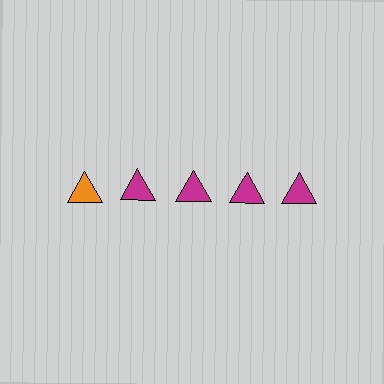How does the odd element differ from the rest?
It has a different color: orange instead of magenta.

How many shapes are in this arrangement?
There are 5 shapes arranged in a grid pattern.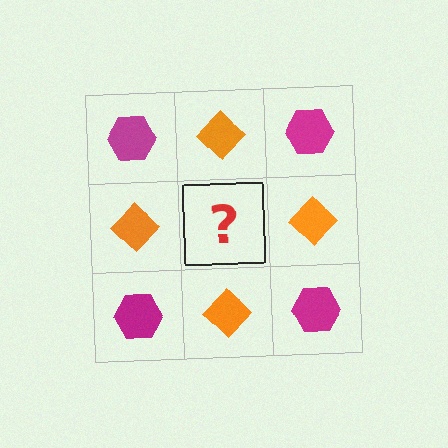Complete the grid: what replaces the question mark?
The question mark should be replaced with a magenta hexagon.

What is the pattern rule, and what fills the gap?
The rule is that it alternates magenta hexagon and orange diamond in a checkerboard pattern. The gap should be filled with a magenta hexagon.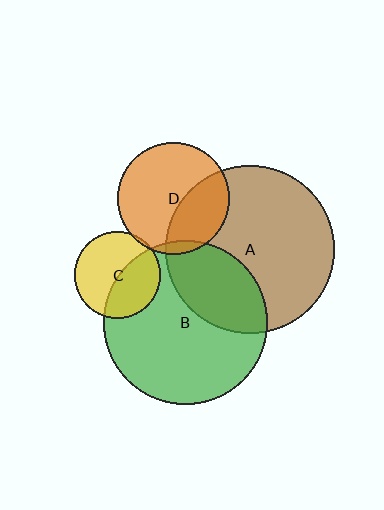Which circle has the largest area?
Circle A (brown).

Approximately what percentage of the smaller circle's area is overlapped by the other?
Approximately 45%.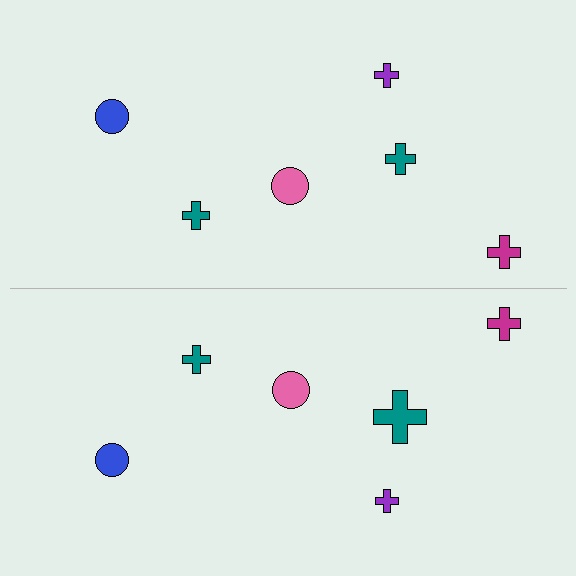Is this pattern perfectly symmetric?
No, the pattern is not perfectly symmetric. The teal cross on the bottom side has a different size than its mirror counterpart.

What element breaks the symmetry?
The teal cross on the bottom side has a different size than its mirror counterpart.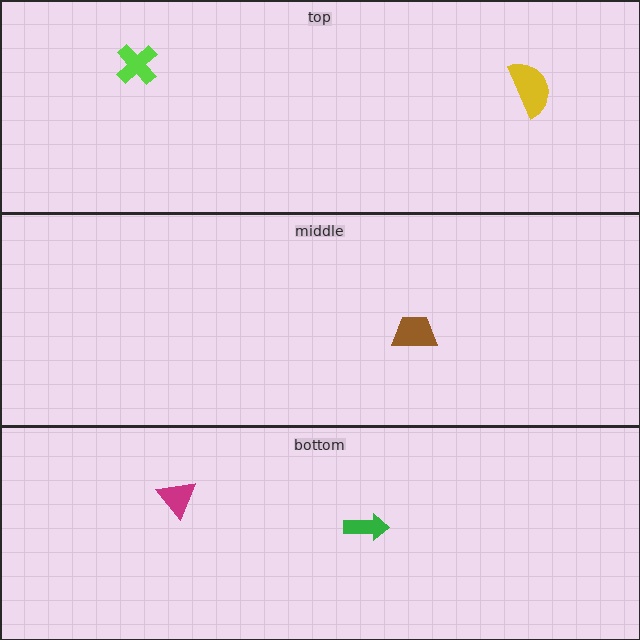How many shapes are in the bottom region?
2.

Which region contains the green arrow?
The bottom region.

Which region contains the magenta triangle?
The bottom region.